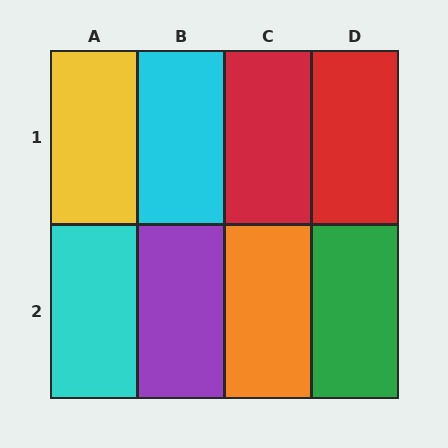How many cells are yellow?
1 cell is yellow.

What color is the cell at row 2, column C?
Orange.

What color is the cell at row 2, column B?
Purple.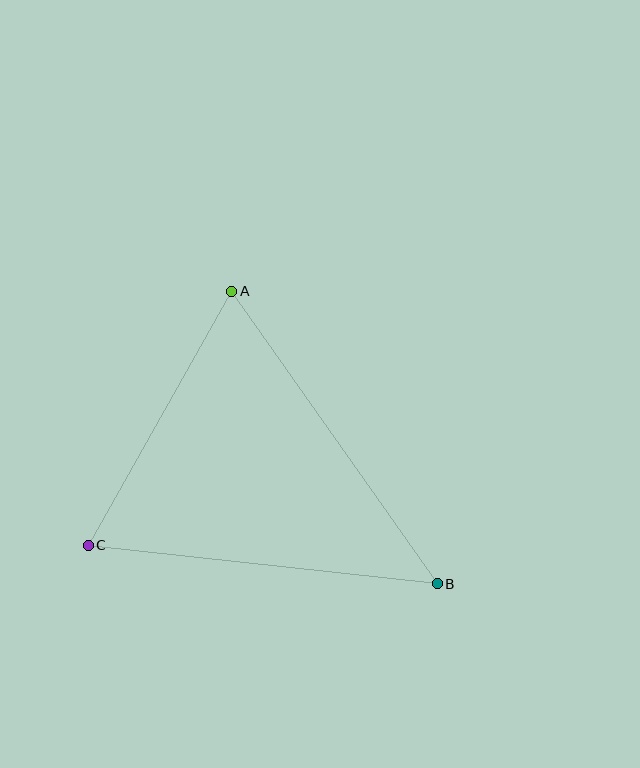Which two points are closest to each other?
Points A and C are closest to each other.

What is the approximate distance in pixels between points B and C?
The distance between B and C is approximately 351 pixels.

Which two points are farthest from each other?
Points A and B are farthest from each other.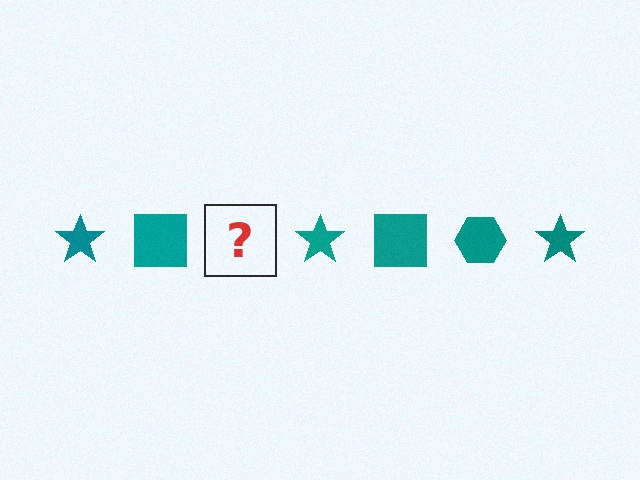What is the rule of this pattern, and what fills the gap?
The rule is that the pattern cycles through star, square, hexagon shapes in teal. The gap should be filled with a teal hexagon.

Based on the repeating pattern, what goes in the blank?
The blank should be a teal hexagon.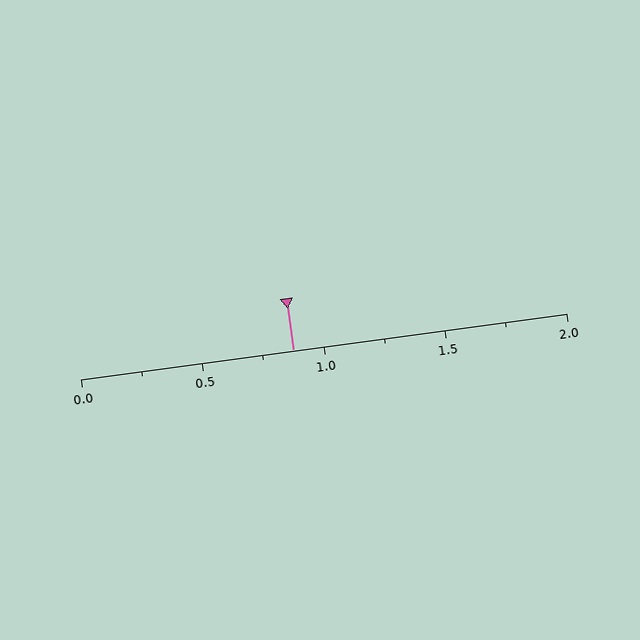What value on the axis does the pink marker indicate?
The marker indicates approximately 0.88.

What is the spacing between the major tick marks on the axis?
The major ticks are spaced 0.5 apart.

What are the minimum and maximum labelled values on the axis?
The axis runs from 0.0 to 2.0.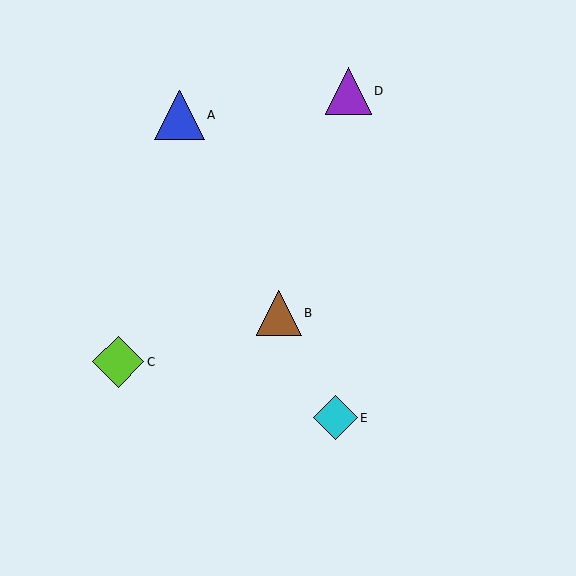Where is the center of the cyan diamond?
The center of the cyan diamond is at (335, 418).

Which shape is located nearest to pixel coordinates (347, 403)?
The cyan diamond (labeled E) at (335, 418) is nearest to that location.